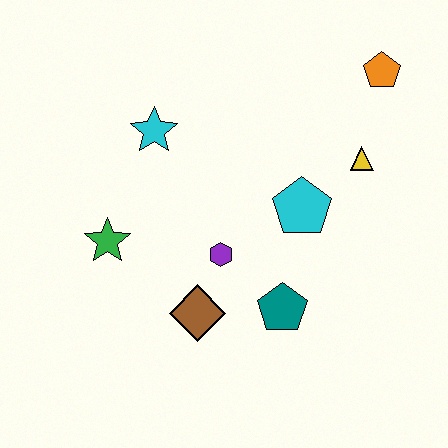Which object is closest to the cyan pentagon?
The yellow triangle is closest to the cyan pentagon.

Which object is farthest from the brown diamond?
The orange pentagon is farthest from the brown diamond.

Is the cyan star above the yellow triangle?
Yes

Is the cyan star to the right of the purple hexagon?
No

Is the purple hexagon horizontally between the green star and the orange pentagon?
Yes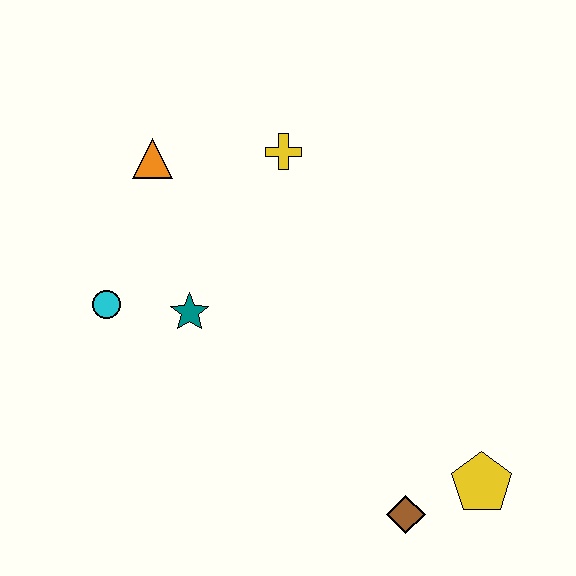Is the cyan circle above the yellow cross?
No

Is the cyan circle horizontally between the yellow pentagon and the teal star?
No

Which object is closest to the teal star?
The cyan circle is closest to the teal star.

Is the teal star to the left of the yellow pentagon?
Yes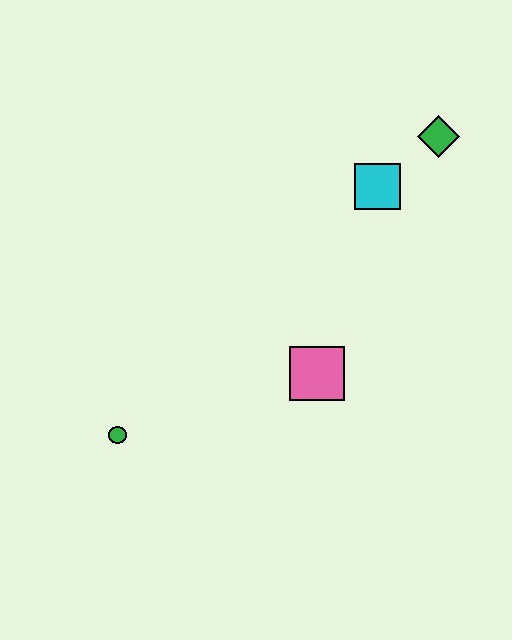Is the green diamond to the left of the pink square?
No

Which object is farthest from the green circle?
The green diamond is farthest from the green circle.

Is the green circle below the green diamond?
Yes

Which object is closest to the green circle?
The pink square is closest to the green circle.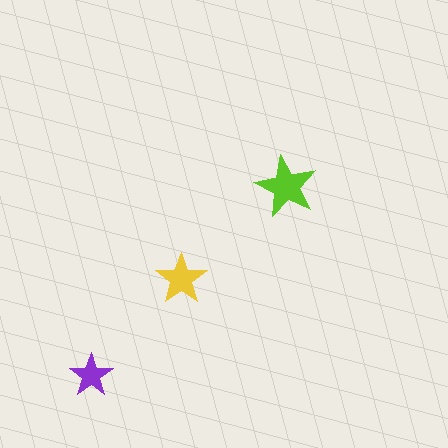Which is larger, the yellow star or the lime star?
The lime one.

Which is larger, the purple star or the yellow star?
The yellow one.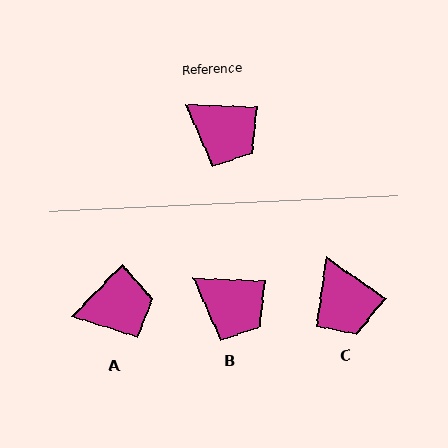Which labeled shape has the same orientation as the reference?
B.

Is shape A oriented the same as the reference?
No, it is off by about 48 degrees.